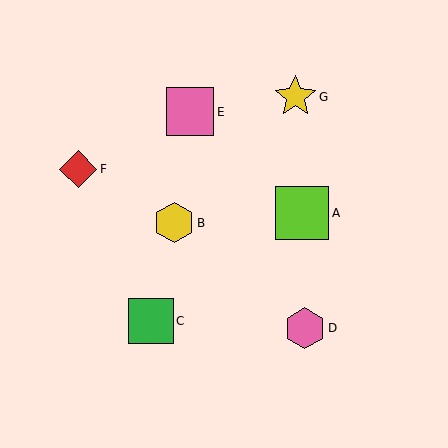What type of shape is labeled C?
Shape C is a green square.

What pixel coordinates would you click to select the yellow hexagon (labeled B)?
Click at (174, 223) to select the yellow hexagon B.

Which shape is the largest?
The lime square (labeled A) is the largest.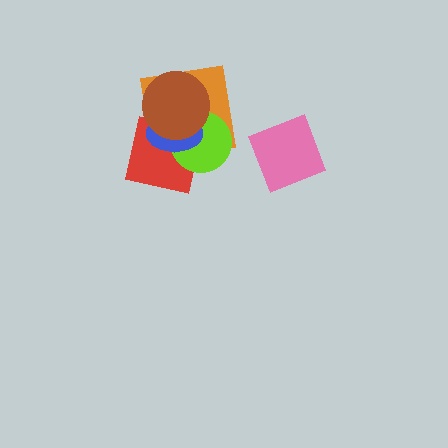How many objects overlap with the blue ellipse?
4 objects overlap with the blue ellipse.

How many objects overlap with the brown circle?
4 objects overlap with the brown circle.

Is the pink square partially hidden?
No, no other shape covers it.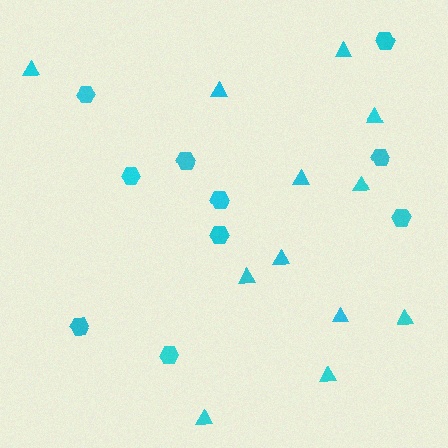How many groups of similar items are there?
There are 2 groups: one group of hexagons (10) and one group of triangles (12).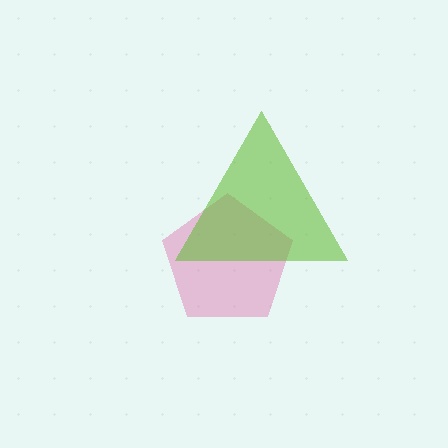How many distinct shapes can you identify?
There are 2 distinct shapes: a pink pentagon, a lime triangle.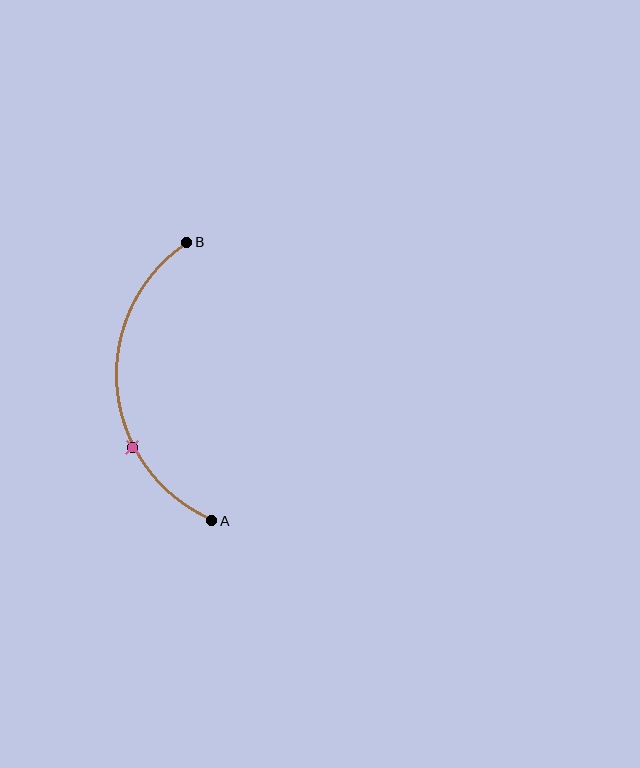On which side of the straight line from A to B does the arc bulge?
The arc bulges to the left of the straight line connecting A and B.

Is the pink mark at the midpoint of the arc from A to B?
No. The pink mark lies on the arc but is closer to endpoint A. The arc midpoint would be at the point on the curve equidistant along the arc from both A and B.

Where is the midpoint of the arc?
The arc midpoint is the point on the curve farthest from the straight line joining A and B. It sits to the left of that line.